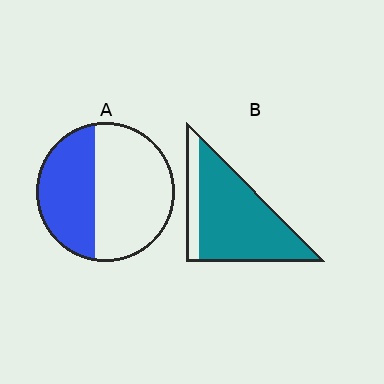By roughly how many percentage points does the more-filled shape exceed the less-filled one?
By roughly 40 percentage points (B over A).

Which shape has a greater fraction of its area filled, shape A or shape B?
Shape B.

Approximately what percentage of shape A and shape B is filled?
A is approximately 40% and B is approximately 80%.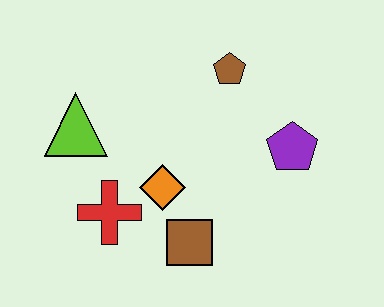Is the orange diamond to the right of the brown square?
No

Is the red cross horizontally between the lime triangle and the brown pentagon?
Yes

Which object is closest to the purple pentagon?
The brown pentagon is closest to the purple pentagon.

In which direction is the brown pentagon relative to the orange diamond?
The brown pentagon is above the orange diamond.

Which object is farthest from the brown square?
The brown pentagon is farthest from the brown square.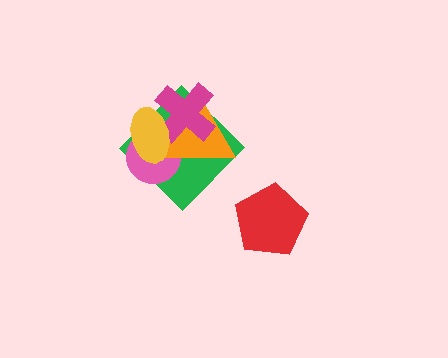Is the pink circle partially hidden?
Yes, it is partially covered by another shape.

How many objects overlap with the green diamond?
4 objects overlap with the green diamond.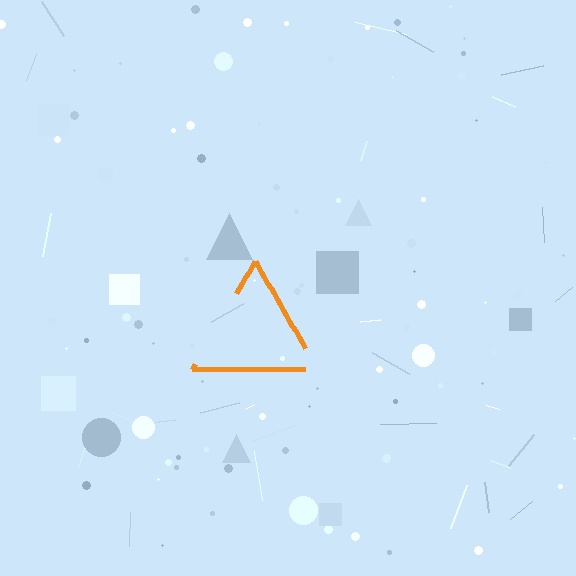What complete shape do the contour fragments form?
The contour fragments form a triangle.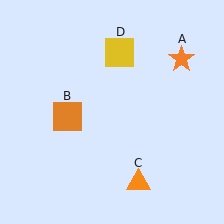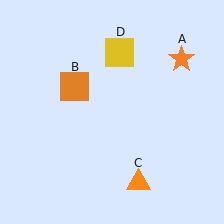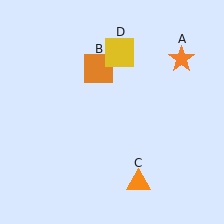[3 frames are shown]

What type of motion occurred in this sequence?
The orange square (object B) rotated clockwise around the center of the scene.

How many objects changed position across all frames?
1 object changed position: orange square (object B).